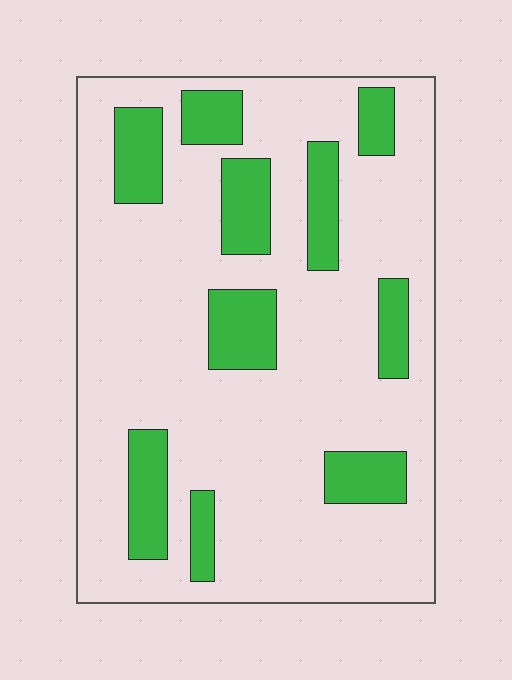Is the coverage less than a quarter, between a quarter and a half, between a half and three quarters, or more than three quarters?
Less than a quarter.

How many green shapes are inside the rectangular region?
10.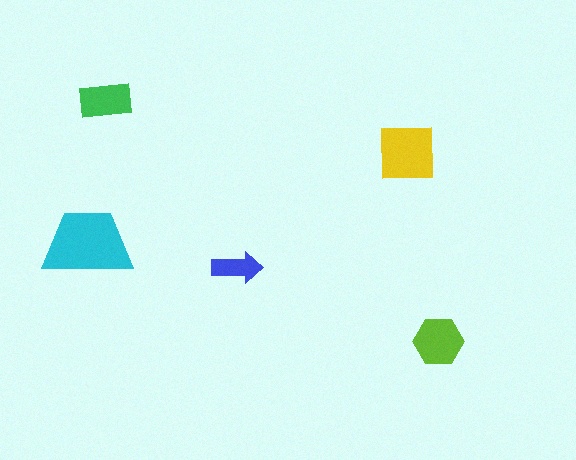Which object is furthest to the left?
The cyan trapezoid is leftmost.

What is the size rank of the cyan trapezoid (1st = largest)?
1st.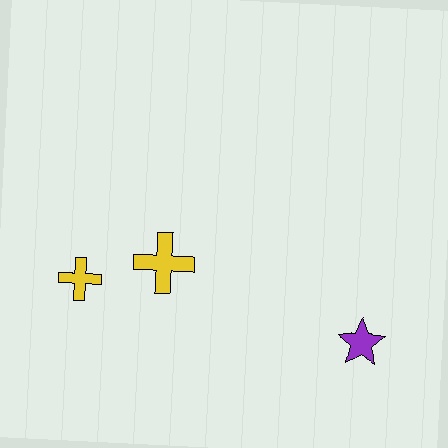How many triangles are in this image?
There are no triangles.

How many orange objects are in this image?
There are no orange objects.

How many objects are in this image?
There are 3 objects.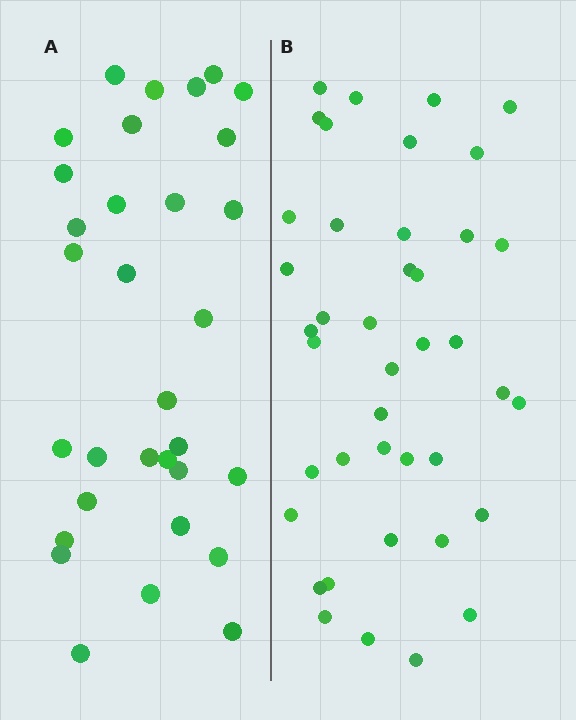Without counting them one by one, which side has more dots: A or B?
Region B (the right region) has more dots.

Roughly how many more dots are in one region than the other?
Region B has roughly 8 or so more dots than region A.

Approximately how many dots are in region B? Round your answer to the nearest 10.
About 40 dots. (The exact count is 41, which rounds to 40.)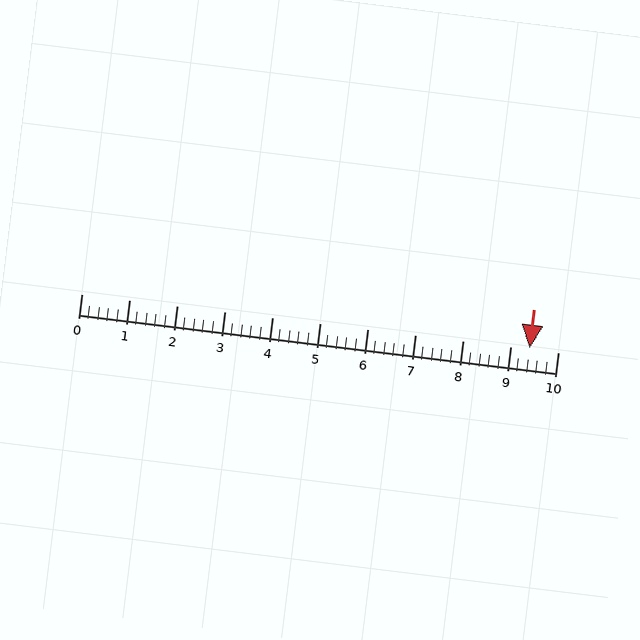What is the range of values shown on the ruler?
The ruler shows values from 0 to 10.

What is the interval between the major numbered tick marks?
The major tick marks are spaced 1 units apart.